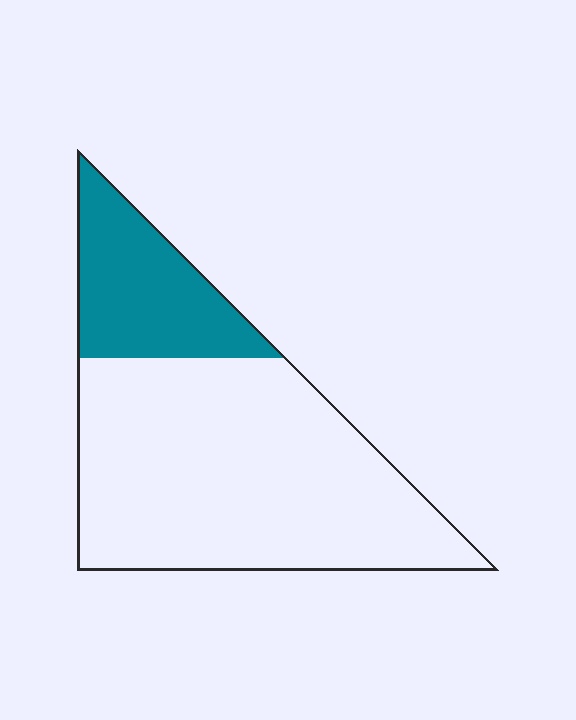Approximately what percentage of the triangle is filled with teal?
Approximately 25%.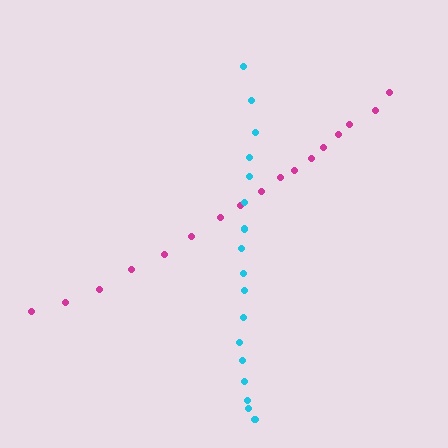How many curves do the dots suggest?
There are 2 distinct paths.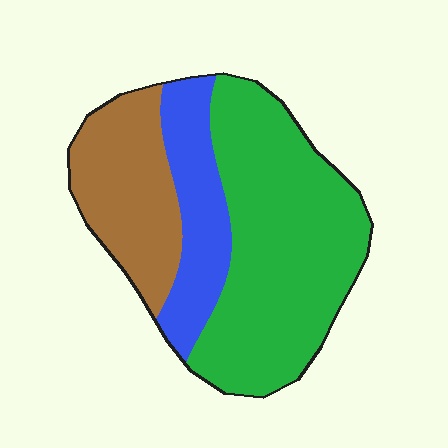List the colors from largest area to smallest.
From largest to smallest: green, brown, blue.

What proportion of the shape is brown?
Brown takes up between a sixth and a third of the shape.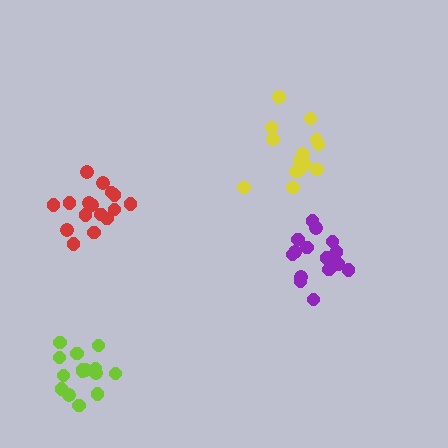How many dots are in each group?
Group 1: 16 dots, Group 2: 15 dots, Group 3: 16 dots, Group 4: 16 dots (63 total).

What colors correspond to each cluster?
The clusters are colored: purple, lime, yellow, red.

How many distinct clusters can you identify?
There are 4 distinct clusters.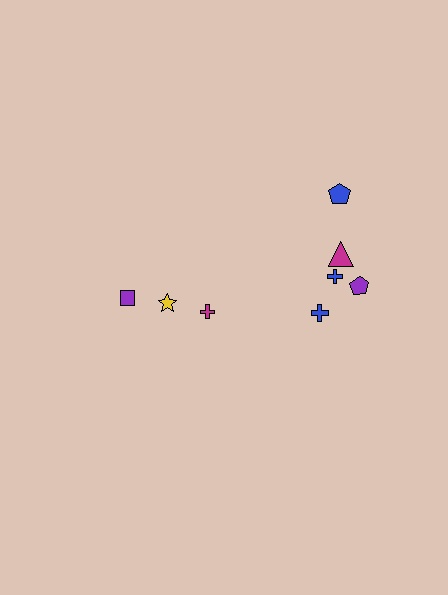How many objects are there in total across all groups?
There are 8 objects.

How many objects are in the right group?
There are 5 objects.